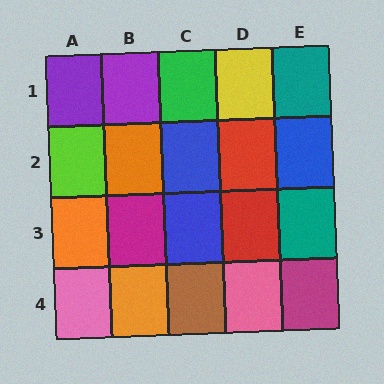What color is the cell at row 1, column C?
Green.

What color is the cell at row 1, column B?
Purple.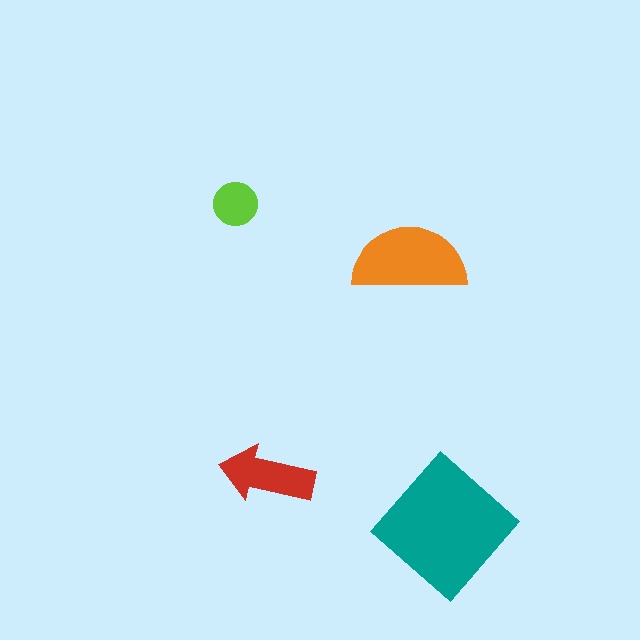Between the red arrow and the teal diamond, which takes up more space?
The teal diamond.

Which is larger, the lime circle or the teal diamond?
The teal diamond.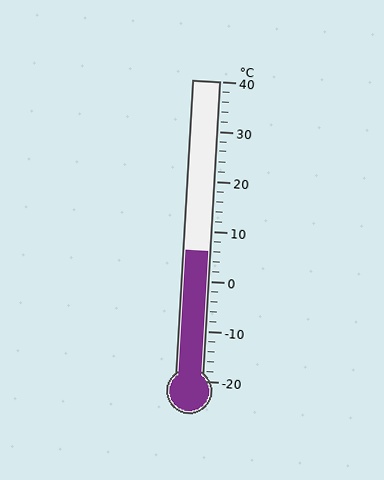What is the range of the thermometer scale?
The thermometer scale ranges from -20°C to 40°C.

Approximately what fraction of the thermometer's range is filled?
The thermometer is filled to approximately 45% of its range.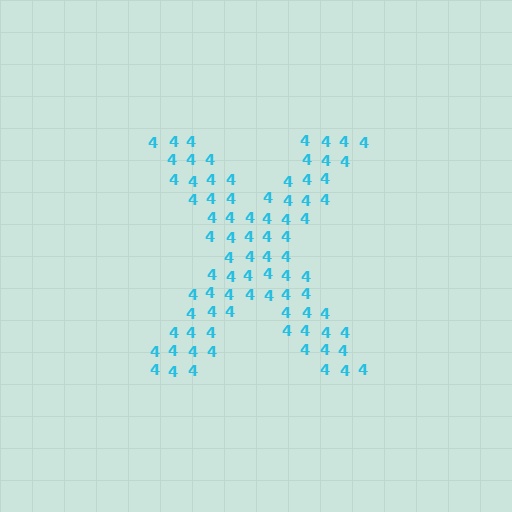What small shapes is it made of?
It is made of small digit 4's.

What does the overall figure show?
The overall figure shows the letter X.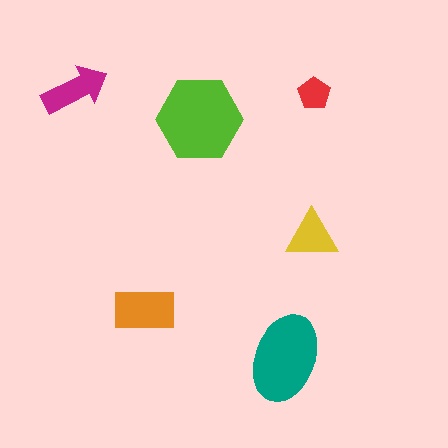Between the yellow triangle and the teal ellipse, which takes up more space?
The teal ellipse.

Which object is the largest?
The lime hexagon.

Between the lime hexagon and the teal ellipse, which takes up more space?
The lime hexagon.